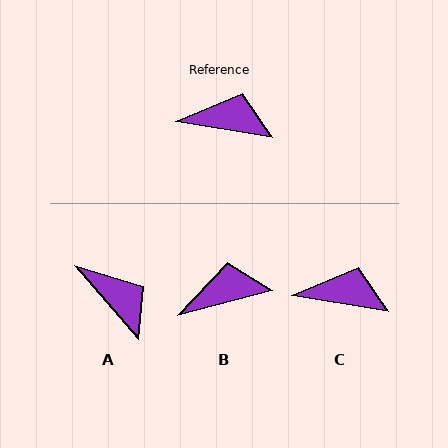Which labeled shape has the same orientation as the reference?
C.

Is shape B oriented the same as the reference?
No, it is off by about 24 degrees.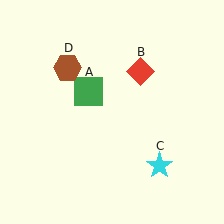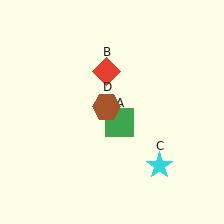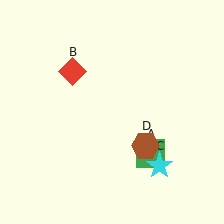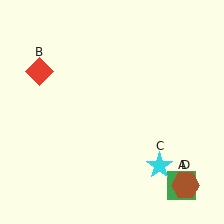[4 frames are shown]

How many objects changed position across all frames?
3 objects changed position: green square (object A), red diamond (object B), brown hexagon (object D).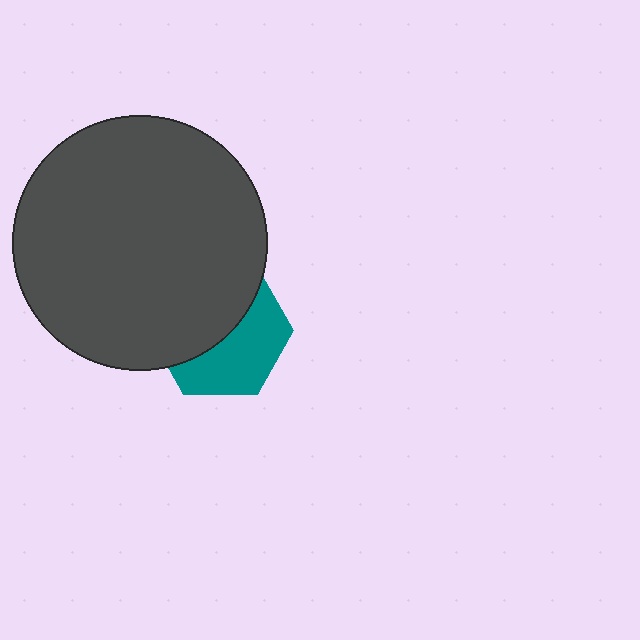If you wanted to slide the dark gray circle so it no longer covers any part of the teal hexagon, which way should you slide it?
Slide it up — that is the most direct way to separate the two shapes.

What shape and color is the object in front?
The object in front is a dark gray circle.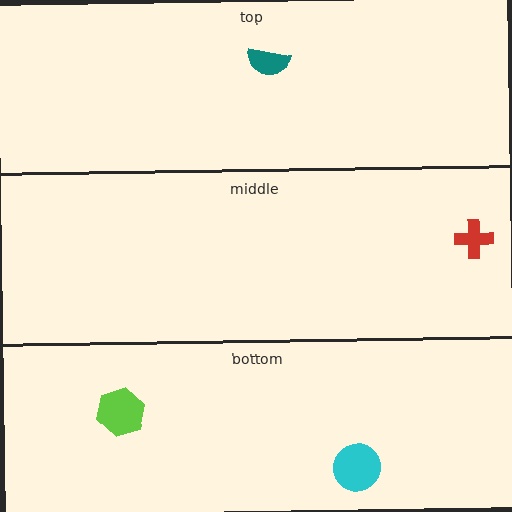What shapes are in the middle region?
The red cross.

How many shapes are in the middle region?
1.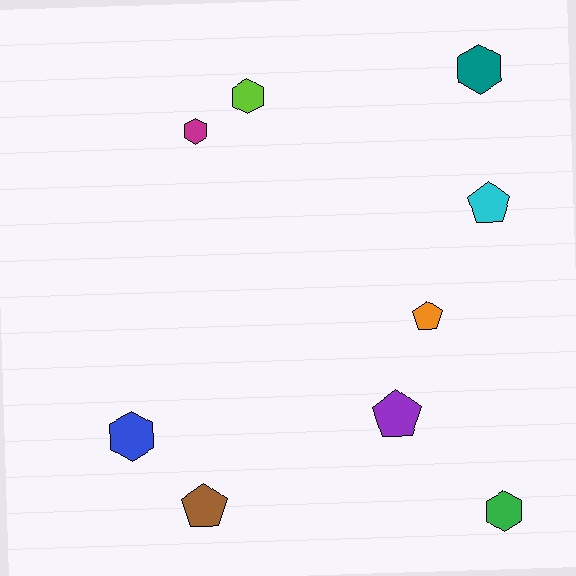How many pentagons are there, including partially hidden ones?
There are 4 pentagons.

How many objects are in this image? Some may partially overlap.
There are 9 objects.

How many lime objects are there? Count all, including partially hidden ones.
There is 1 lime object.